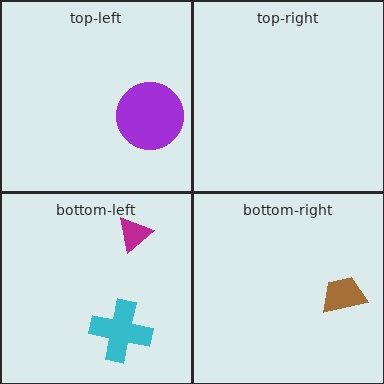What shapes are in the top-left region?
The purple circle.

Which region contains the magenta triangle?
The bottom-left region.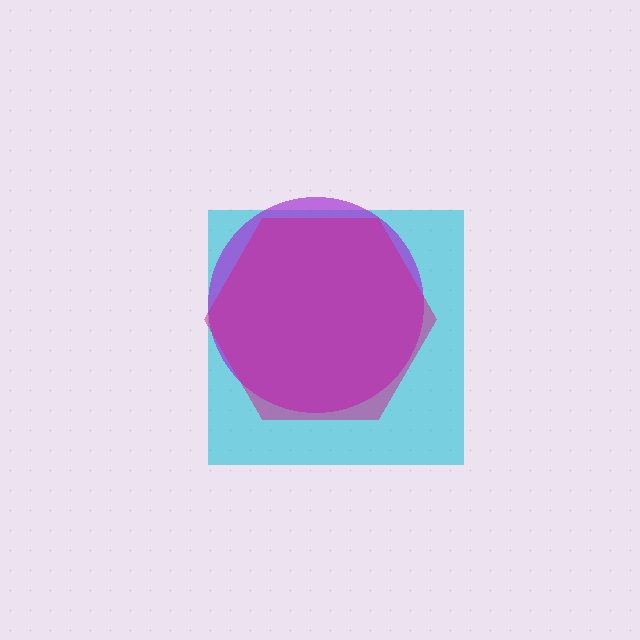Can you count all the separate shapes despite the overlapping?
Yes, there are 3 separate shapes.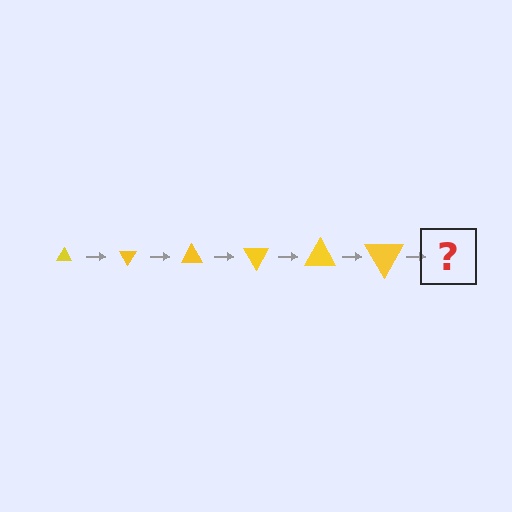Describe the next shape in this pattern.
It should be a triangle, larger than the previous one and rotated 360 degrees from the start.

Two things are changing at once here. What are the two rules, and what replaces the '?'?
The two rules are that the triangle grows larger each step and it rotates 60 degrees each step. The '?' should be a triangle, larger than the previous one and rotated 360 degrees from the start.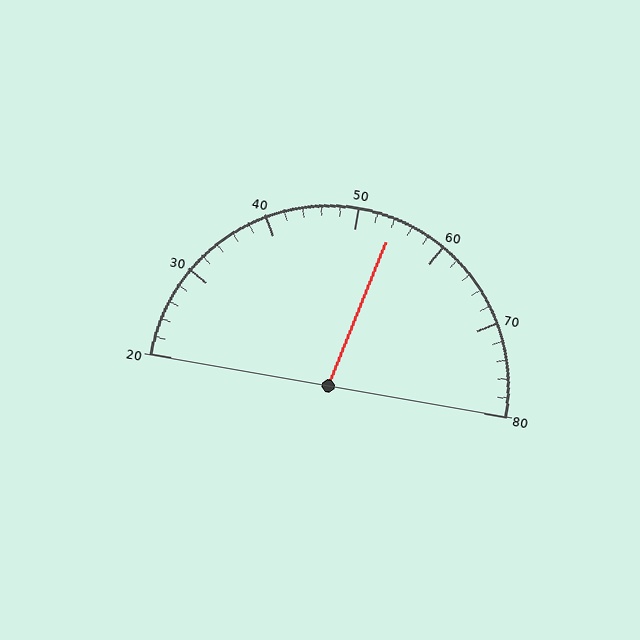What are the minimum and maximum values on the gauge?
The gauge ranges from 20 to 80.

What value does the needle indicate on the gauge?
The needle indicates approximately 54.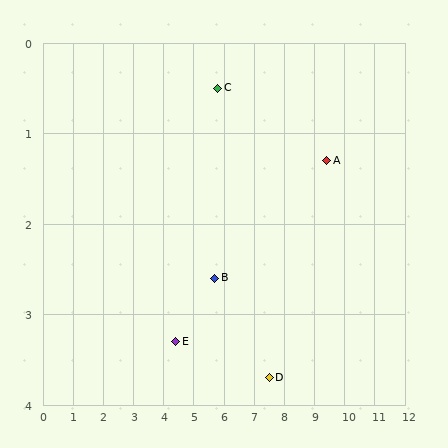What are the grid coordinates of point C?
Point C is at approximately (5.8, 0.5).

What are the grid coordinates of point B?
Point B is at approximately (5.7, 2.6).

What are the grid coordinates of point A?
Point A is at approximately (9.4, 1.3).